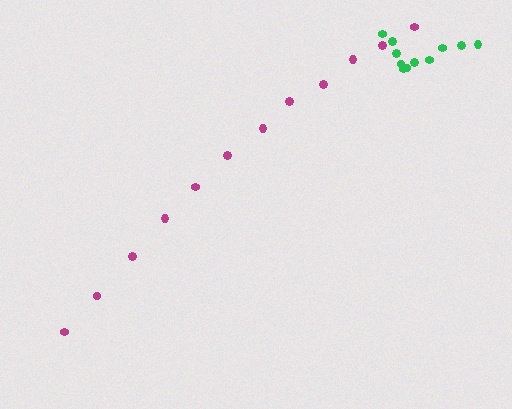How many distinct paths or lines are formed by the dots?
There are 2 distinct paths.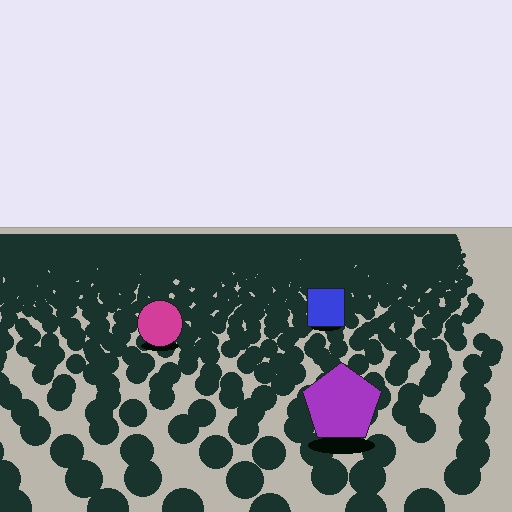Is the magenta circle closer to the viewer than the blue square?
Yes. The magenta circle is closer — you can tell from the texture gradient: the ground texture is coarser near it.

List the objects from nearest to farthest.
From nearest to farthest: the purple pentagon, the magenta circle, the blue square.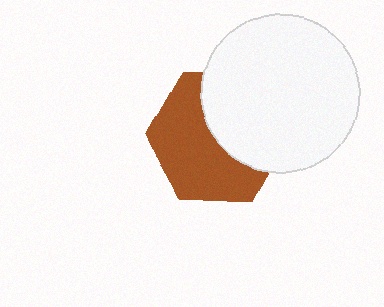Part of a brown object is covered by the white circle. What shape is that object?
It is a hexagon.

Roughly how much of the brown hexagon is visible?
About half of it is visible (roughly 56%).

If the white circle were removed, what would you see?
You would see the complete brown hexagon.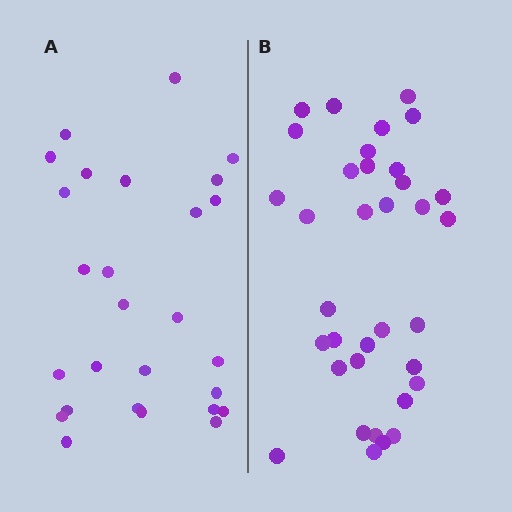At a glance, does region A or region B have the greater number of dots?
Region B (the right region) has more dots.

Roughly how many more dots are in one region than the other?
Region B has roughly 8 or so more dots than region A.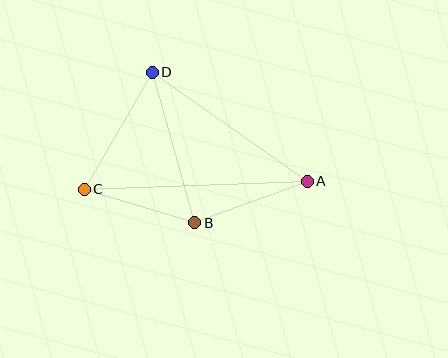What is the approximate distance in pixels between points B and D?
The distance between B and D is approximately 156 pixels.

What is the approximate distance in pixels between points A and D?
The distance between A and D is approximately 189 pixels.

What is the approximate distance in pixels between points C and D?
The distance between C and D is approximately 135 pixels.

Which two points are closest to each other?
Points B and C are closest to each other.